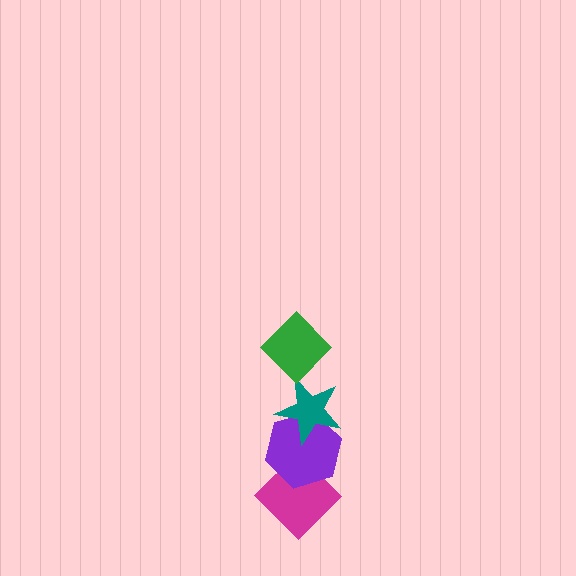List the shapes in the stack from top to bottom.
From top to bottom: the green diamond, the teal star, the purple hexagon, the magenta diamond.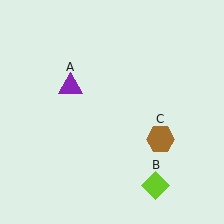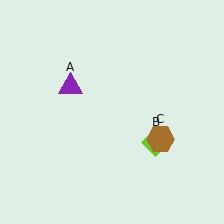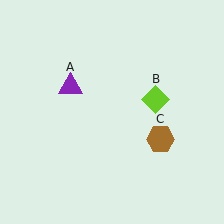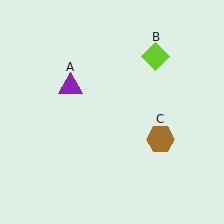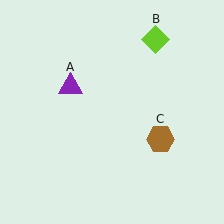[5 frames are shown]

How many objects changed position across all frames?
1 object changed position: lime diamond (object B).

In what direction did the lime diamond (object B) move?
The lime diamond (object B) moved up.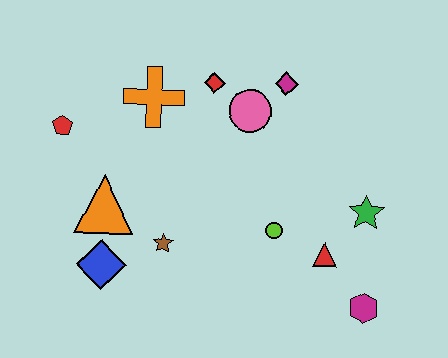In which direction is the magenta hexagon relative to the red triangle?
The magenta hexagon is below the red triangle.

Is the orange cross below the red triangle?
No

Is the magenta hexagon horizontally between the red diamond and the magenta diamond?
No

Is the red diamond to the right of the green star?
No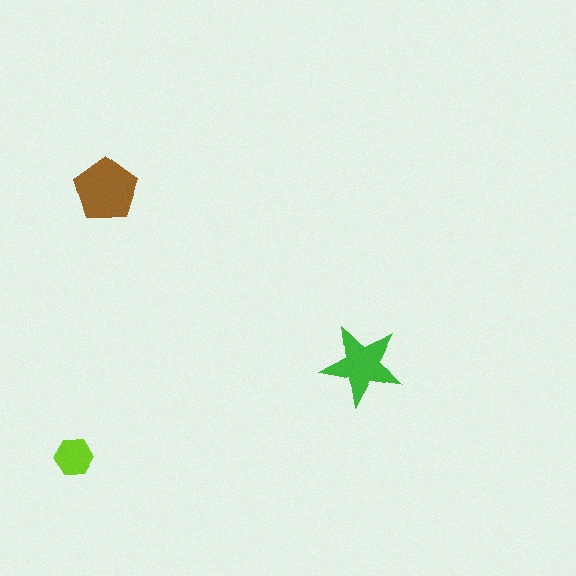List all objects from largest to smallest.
The brown pentagon, the green star, the lime hexagon.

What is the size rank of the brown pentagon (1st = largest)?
1st.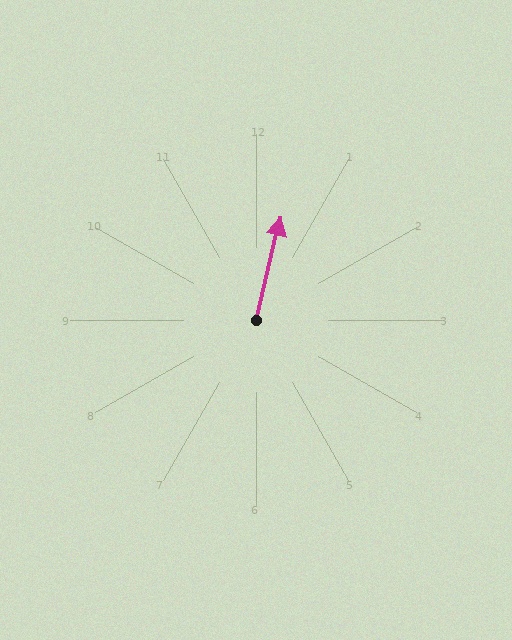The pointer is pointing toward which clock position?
Roughly 12 o'clock.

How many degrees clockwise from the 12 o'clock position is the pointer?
Approximately 14 degrees.